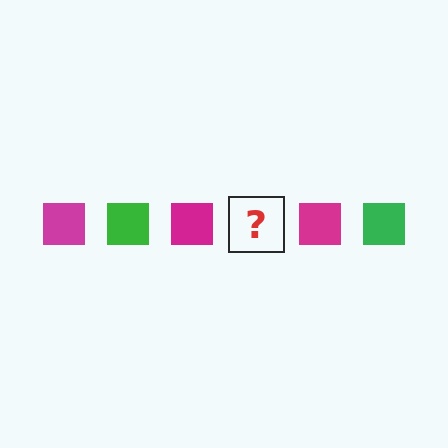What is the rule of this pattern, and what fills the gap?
The rule is that the pattern cycles through magenta, green squares. The gap should be filled with a green square.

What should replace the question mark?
The question mark should be replaced with a green square.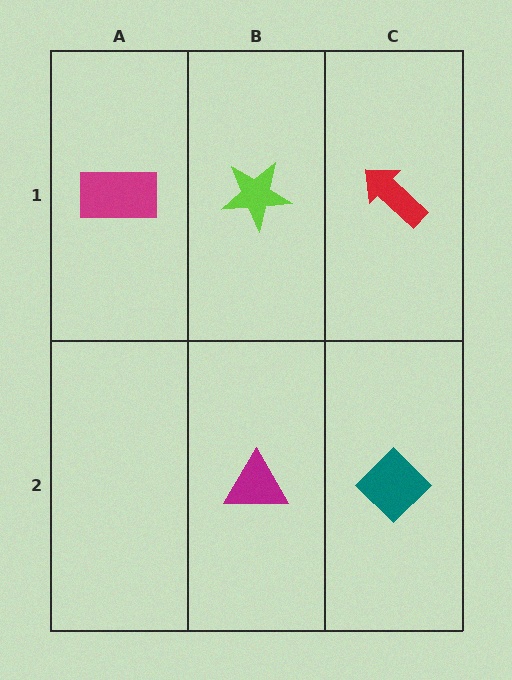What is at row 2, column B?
A magenta triangle.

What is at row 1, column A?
A magenta rectangle.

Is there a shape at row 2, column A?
No, that cell is empty.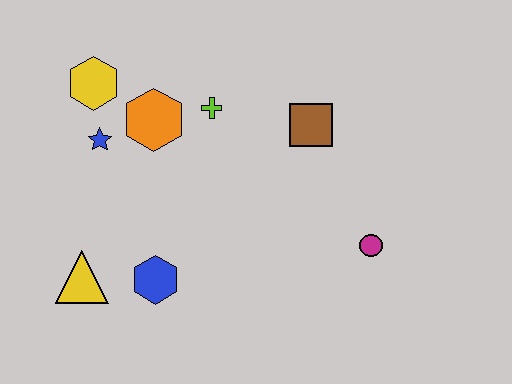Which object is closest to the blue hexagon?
The yellow triangle is closest to the blue hexagon.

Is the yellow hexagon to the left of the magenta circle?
Yes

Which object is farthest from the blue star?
The magenta circle is farthest from the blue star.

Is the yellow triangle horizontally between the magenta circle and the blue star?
No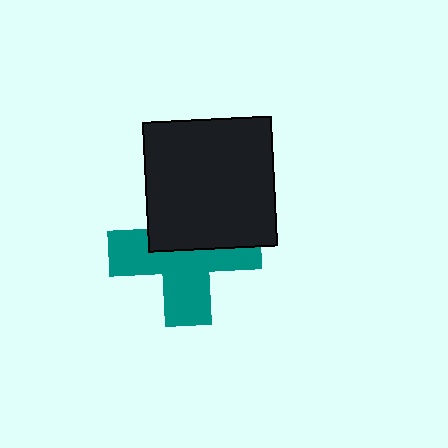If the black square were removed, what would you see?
You would see the complete teal cross.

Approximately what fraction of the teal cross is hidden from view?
Roughly 44% of the teal cross is hidden behind the black square.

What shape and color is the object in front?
The object in front is a black square.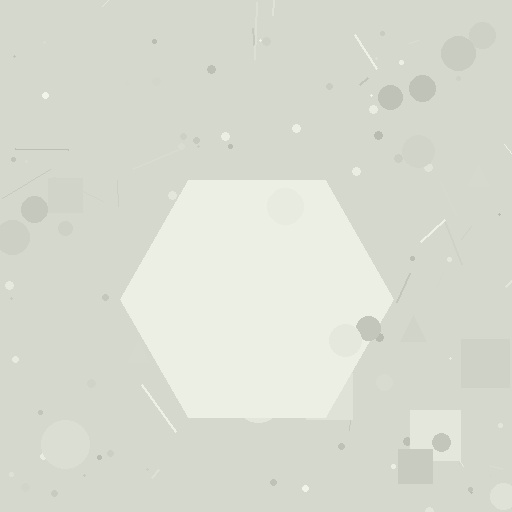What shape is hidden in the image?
A hexagon is hidden in the image.